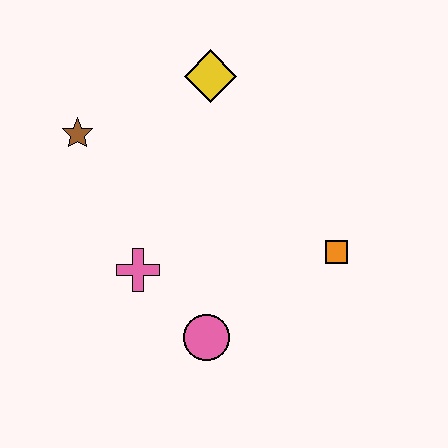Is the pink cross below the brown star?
Yes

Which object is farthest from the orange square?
The brown star is farthest from the orange square.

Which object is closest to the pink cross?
The pink circle is closest to the pink cross.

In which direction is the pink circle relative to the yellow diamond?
The pink circle is below the yellow diamond.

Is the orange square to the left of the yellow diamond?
No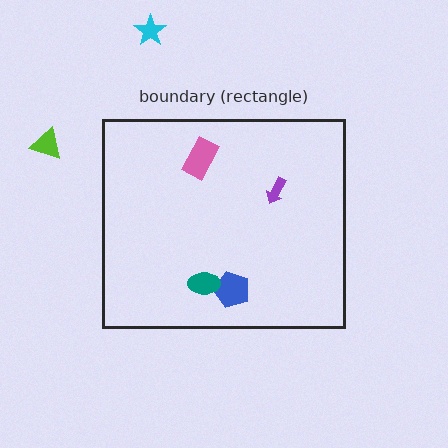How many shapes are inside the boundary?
4 inside, 2 outside.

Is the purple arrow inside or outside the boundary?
Inside.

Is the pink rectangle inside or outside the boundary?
Inside.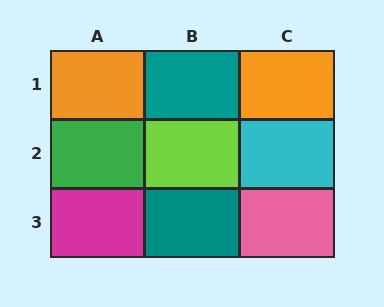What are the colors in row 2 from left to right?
Green, lime, cyan.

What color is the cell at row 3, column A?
Magenta.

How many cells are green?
1 cell is green.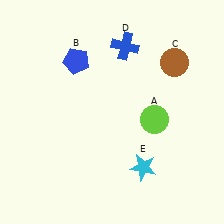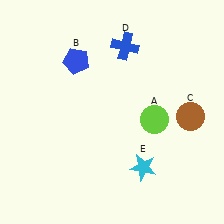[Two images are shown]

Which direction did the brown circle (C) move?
The brown circle (C) moved down.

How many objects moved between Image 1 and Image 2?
1 object moved between the two images.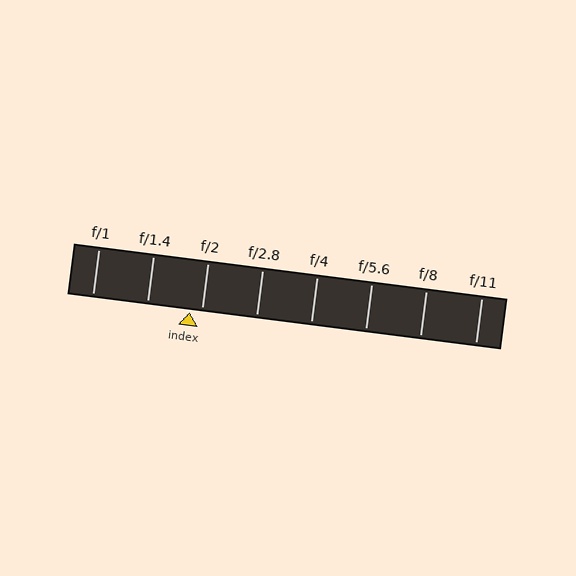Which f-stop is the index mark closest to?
The index mark is closest to f/2.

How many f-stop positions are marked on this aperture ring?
There are 8 f-stop positions marked.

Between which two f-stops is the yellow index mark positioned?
The index mark is between f/1.4 and f/2.